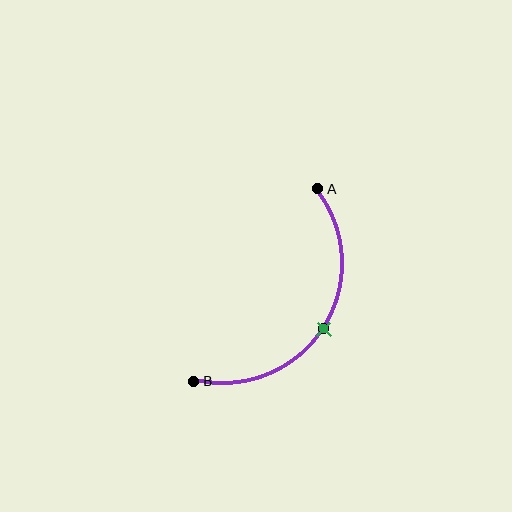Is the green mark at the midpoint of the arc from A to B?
Yes. The green mark lies on the arc at equal arc-length from both A and B — it is the arc midpoint.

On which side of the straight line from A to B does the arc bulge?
The arc bulges to the right of the straight line connecting A and B.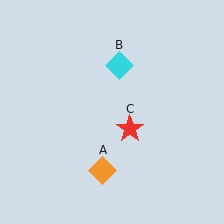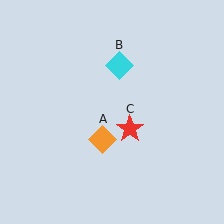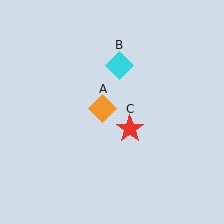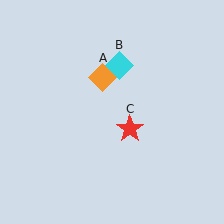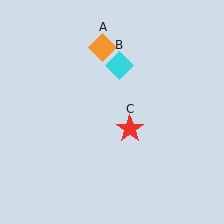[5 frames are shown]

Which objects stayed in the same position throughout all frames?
Cyan diamond (object B) and red star (object C) remained stationary.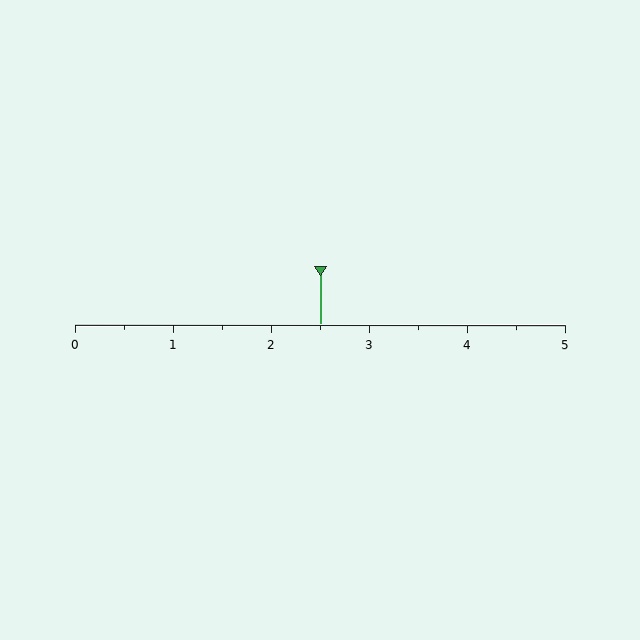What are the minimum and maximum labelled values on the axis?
The axis runs from 0 to 5.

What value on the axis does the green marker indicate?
The marker indicates approximately 2.5.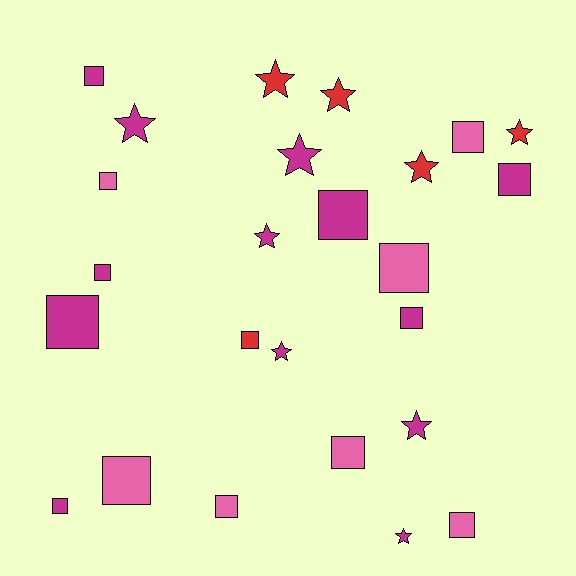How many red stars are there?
There are 4 red stars.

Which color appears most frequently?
Magenta, with 13 objects.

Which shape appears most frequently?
Square, with 15 objects.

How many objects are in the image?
There are 25 objects.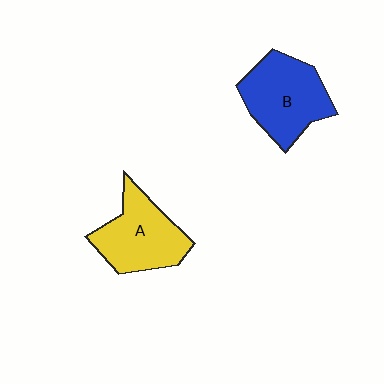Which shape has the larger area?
Shape B (blue).